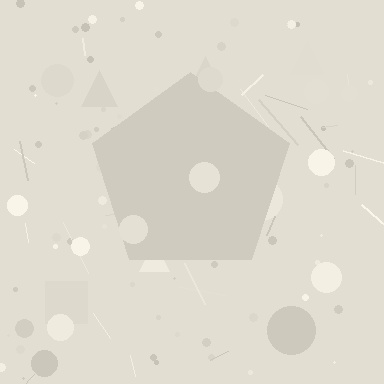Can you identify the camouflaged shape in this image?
The camouflaged shape is a pentagon.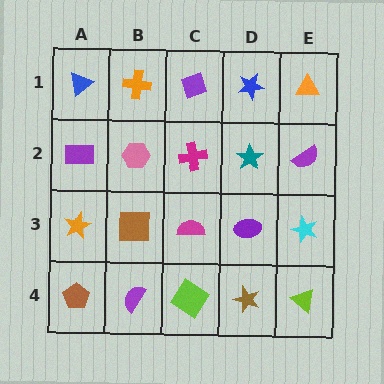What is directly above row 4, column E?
A cyan star.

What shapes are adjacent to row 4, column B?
A brown square (row 3, column B), a brown pentagon (row 4, column A), a lime diamond (row 4, column C).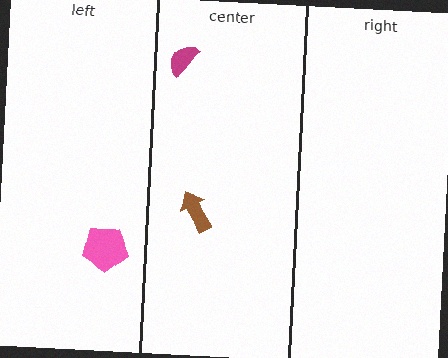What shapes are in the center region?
The brown arrow, the magenta semicircle.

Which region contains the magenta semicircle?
The center region.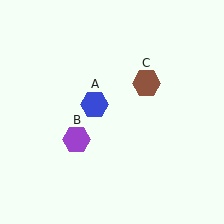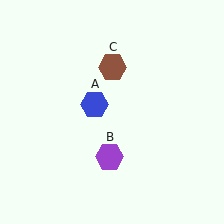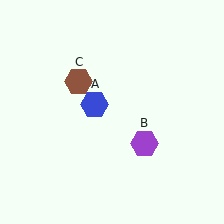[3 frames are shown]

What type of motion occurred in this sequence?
The purple hexagon (object B), brown hexagon (object C) rotated counterclockwise around the center of the scene.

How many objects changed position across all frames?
2 objects changed position: purple hexagon (object B), brown hexagon (object C).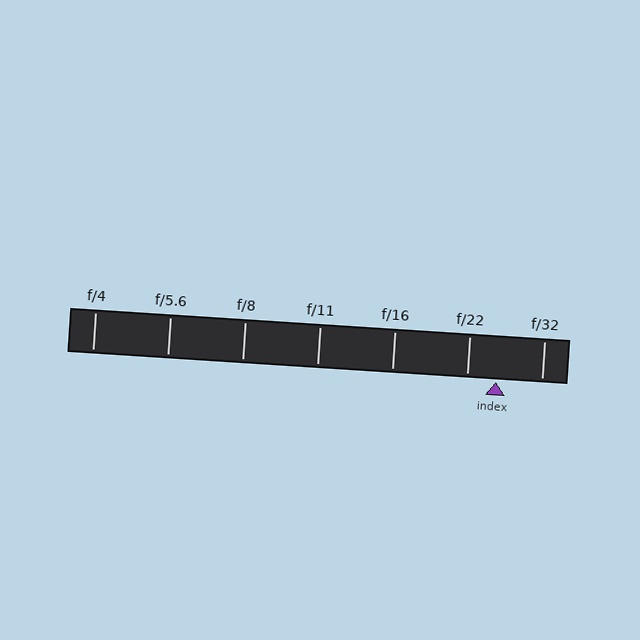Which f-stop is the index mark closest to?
The index mark is closest to f/22.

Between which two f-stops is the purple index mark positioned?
The index mark is between f/22 and f/32.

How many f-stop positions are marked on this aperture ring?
There are 7 f-stop positions marked.